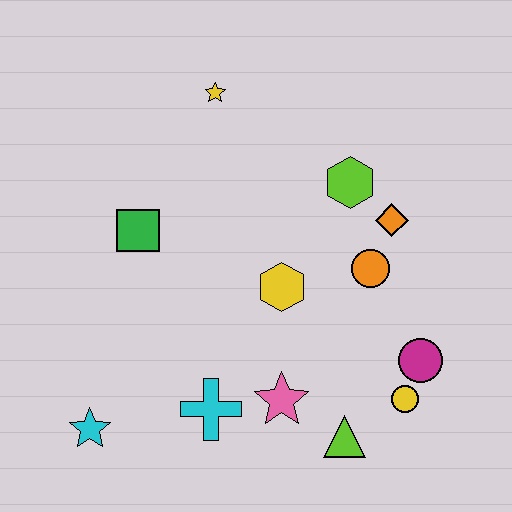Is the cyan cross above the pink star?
No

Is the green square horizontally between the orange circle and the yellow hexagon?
No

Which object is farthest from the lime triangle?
The yellow star is farthest from the lime triangle.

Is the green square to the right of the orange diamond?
No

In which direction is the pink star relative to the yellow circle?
The pink star is to the left of the yellow circle.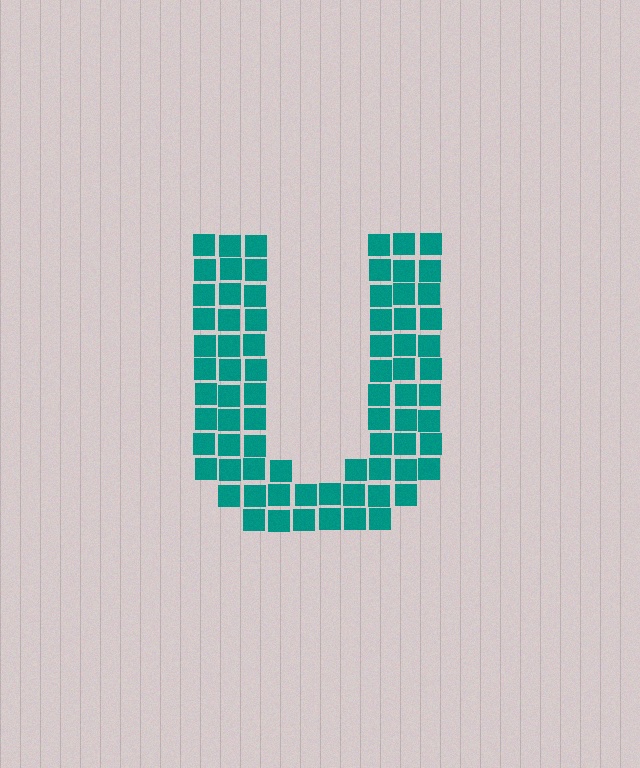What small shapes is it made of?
It is made of small squares.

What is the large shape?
The large shape is the letter U.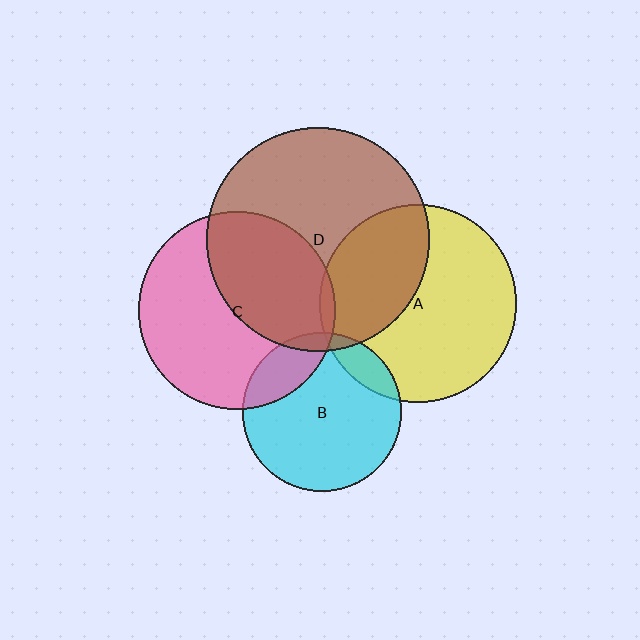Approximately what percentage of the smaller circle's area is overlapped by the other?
Approximately 10%.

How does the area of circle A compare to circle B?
Approximately 1.5 times.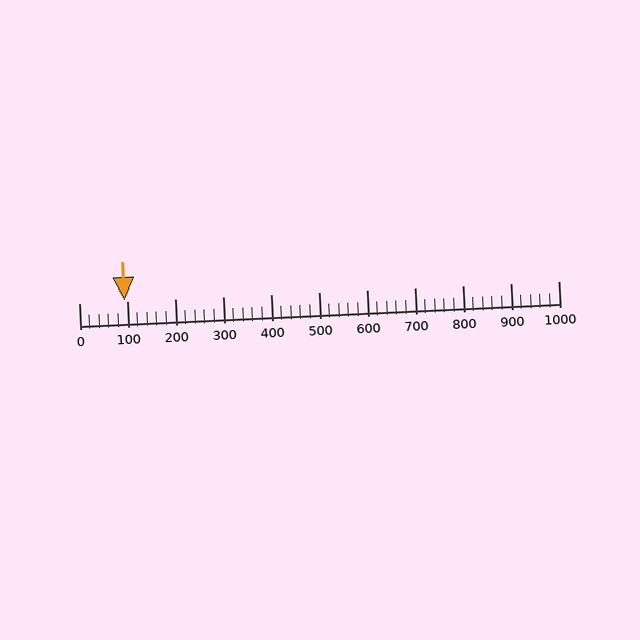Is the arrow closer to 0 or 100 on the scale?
The arrow is closer to 100.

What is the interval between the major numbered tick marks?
The major tick marks are spaced 100 units apart.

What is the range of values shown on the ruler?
The ruler shows values from 0 to 1000.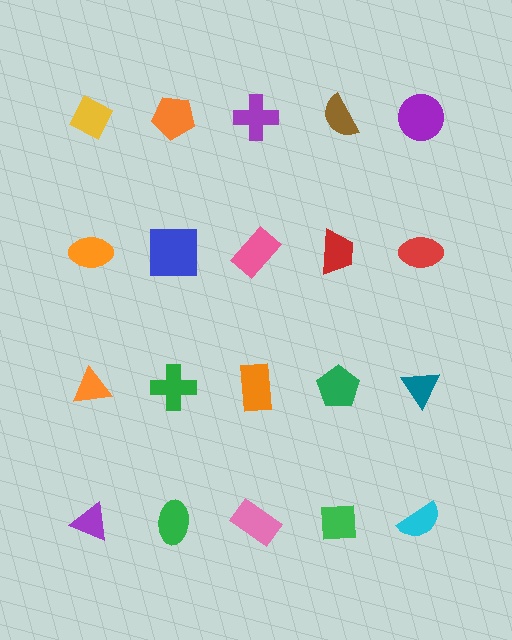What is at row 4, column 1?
A purple triangle.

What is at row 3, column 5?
A teal triangle.